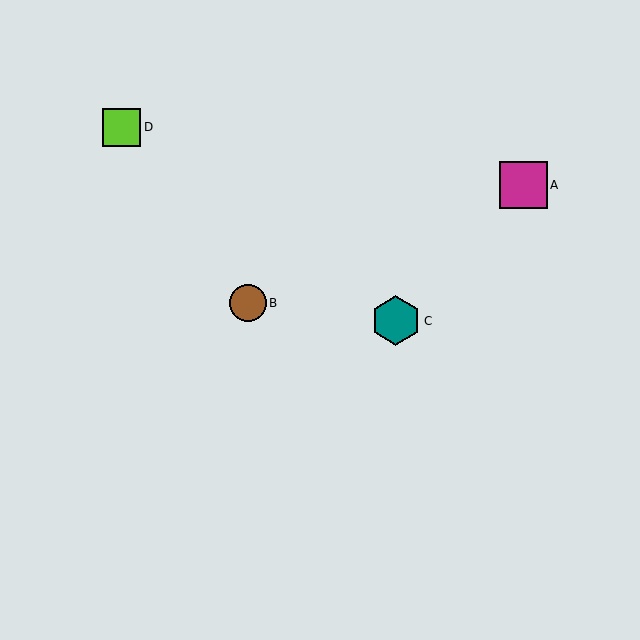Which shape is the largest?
The teal hexagon (labeled C) is the largest.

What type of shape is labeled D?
Shape D is a lime square.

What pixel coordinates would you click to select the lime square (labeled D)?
Click at (122, 127) to select the lime square D.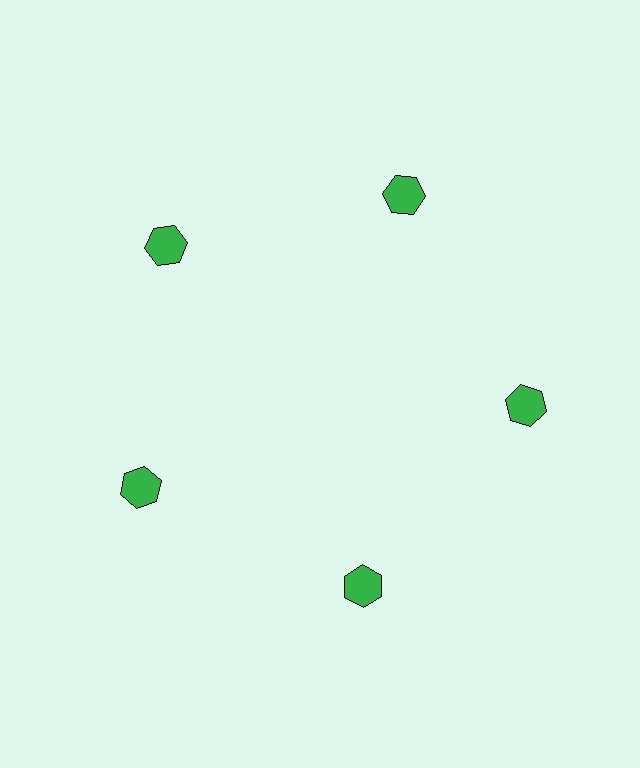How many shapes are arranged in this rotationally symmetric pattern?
There are 5 shapes, arranged in 5 groups of 1.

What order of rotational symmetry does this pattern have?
This pattern has 5-fold rotational symmetry.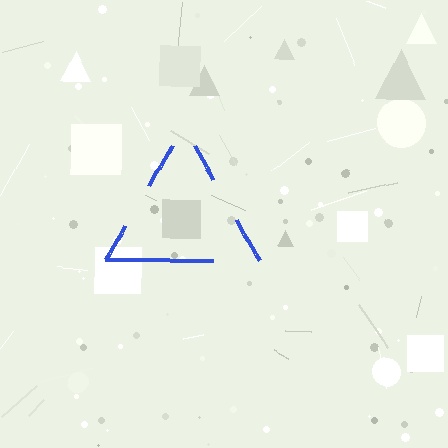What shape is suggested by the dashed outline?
The dashed outline suggests a triangle.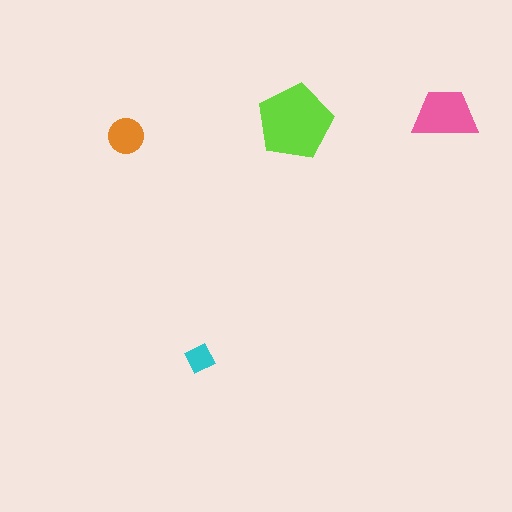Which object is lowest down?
The cyan diamond is bottommost.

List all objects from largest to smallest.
The lime pentagon, the pink trapezoid, the orange circle, the cyan diamond.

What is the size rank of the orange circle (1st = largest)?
3rd.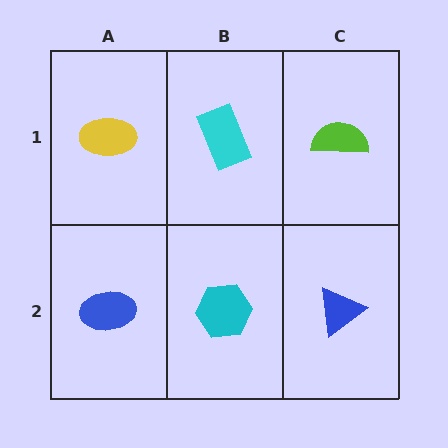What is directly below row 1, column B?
A cyan hexagon.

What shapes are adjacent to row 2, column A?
A yellow ellipse (row 1, column A), a cyan hexagon (row 2, column B).